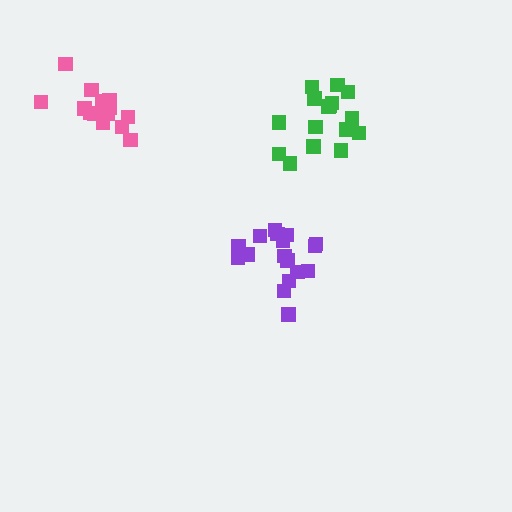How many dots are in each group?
Group 1: 14 dots, Group 2: 17 dots, Group 3: 16 dots (47 total).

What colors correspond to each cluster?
The clusters are colored: pink, purple, green.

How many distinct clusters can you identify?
There are 3 distinct clusters.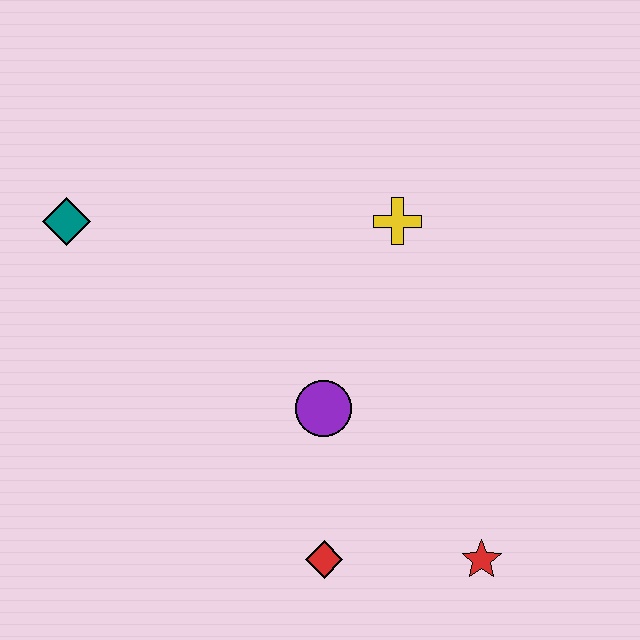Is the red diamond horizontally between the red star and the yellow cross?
No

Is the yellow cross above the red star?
Yes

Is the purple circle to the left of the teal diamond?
No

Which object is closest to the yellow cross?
The purple circle is closest to the yellow cross.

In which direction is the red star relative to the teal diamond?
The red star is to the right of the teal diamond.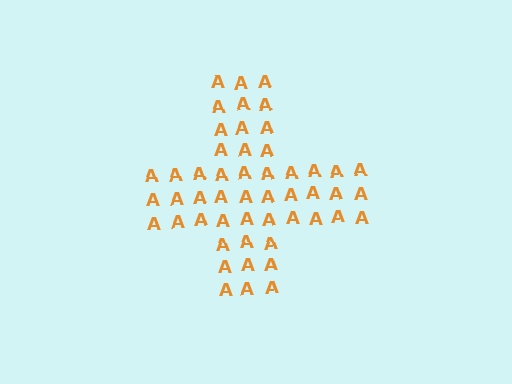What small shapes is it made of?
It is made of small letter A's.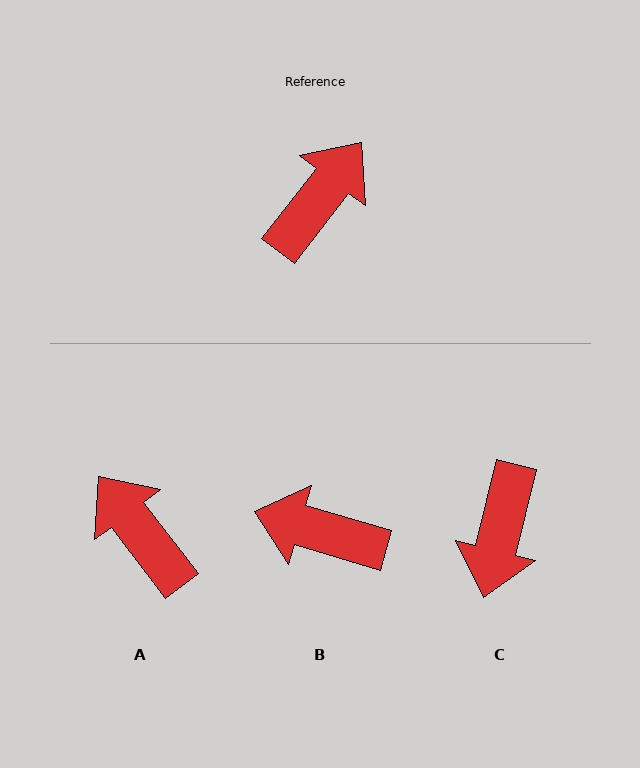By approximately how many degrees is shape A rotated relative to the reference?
Approximately 75 degrees counter-clockwise.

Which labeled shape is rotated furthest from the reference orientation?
C, about 156 degrees away.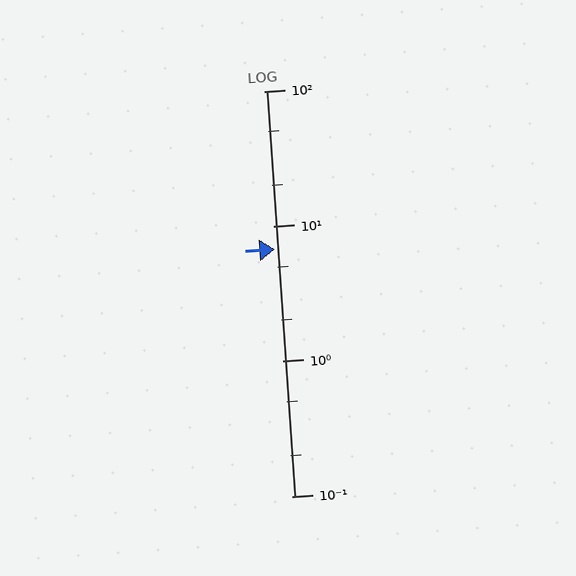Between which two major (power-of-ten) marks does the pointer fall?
The pointer is between 1 and 10.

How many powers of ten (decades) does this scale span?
The scale spans 3 decades, from 0.1 to 100.